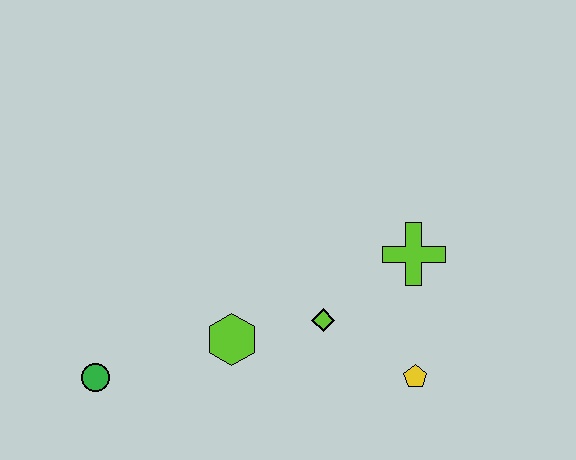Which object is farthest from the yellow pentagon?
The green circle is farthest from the yellow pentagon.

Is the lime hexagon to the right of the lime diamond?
No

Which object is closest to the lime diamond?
The lime hexagon is closest to the lime diamond.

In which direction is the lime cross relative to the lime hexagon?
The lime cross is to the right of the lime hexagon.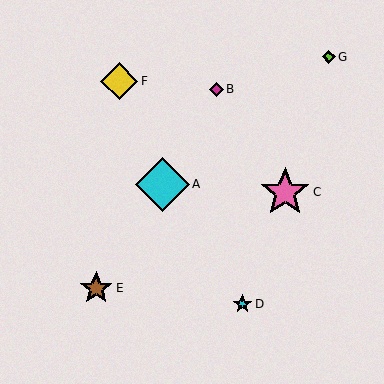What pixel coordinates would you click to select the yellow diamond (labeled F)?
Click at (119, 81) to select the yellow diamond F.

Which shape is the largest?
The cyan diamond (labeled A) is the largest.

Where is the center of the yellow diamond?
The center of the yellow diamond is at (119, 81).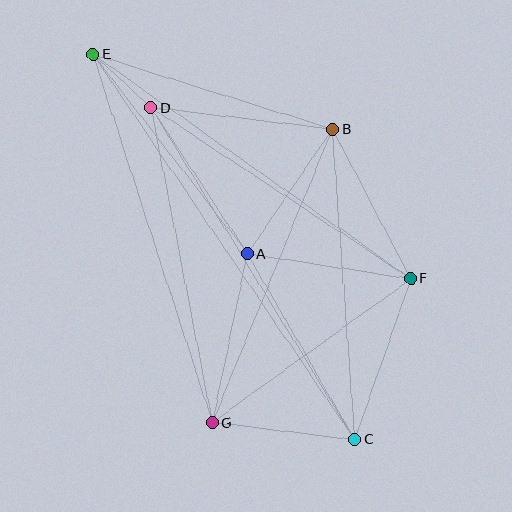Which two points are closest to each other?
Points D and E are closest to each other.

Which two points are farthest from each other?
Points C and E are farthest from each other.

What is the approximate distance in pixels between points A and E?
The distance between A and E is approximately 252 pixels.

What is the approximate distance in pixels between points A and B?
The distance between A and B is approximately 151 pixels.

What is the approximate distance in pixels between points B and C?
The distance between B and C is approximately 311 pixels.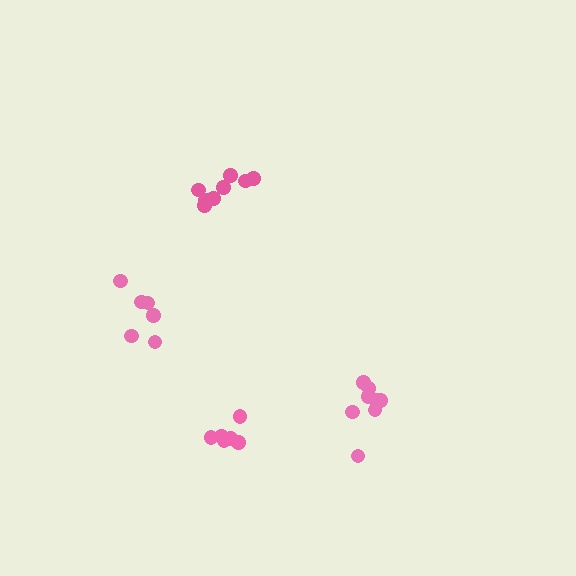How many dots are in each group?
Group 1: 8 dots, Group 2: 8 dots, Group 3: 6 dots, Group 4: 6 dots (28 total).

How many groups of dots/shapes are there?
There are 4 groups.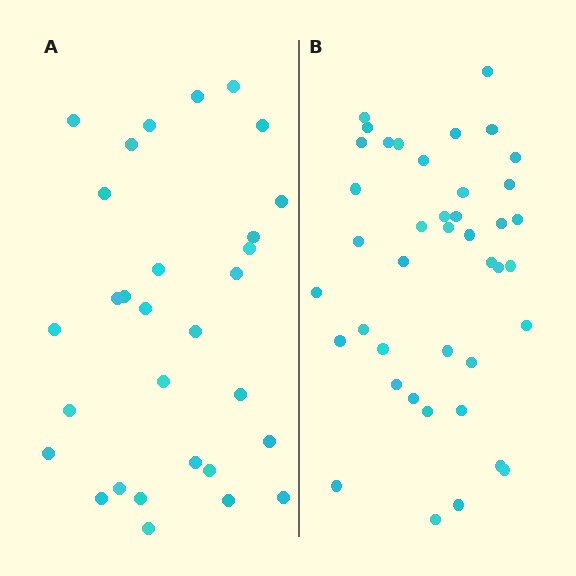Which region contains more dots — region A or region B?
Region B (the right region) has more dots.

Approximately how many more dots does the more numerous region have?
Region B has roughly 12 or so more dots than region A.